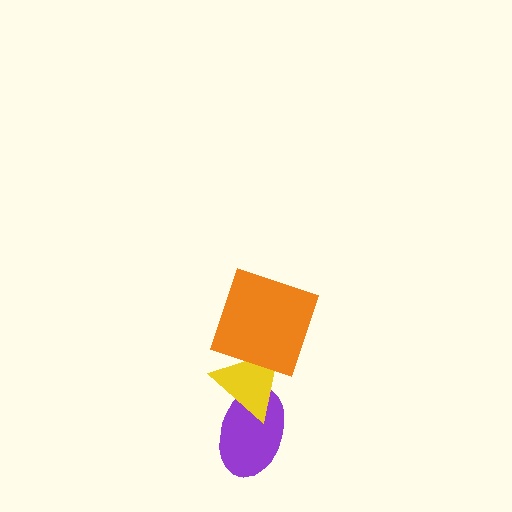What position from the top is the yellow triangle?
The yellow triangle is 2nd from the top.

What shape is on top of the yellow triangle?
The orange square is on top of the yellow triangle.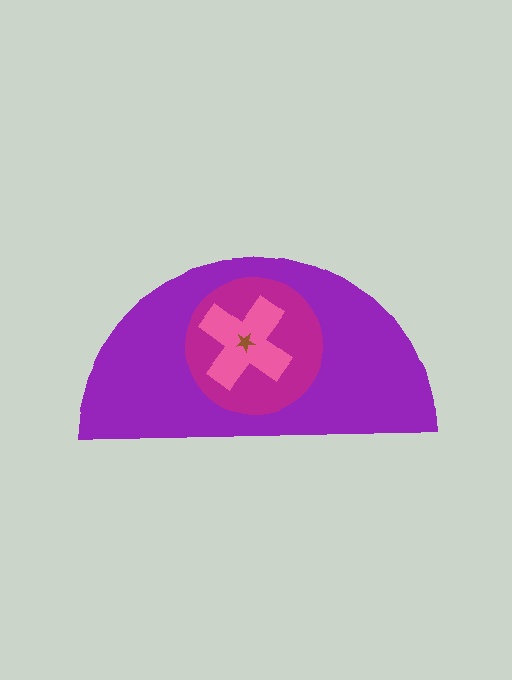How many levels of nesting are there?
4.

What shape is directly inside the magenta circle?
The pink cross.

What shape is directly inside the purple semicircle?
The magenta circle.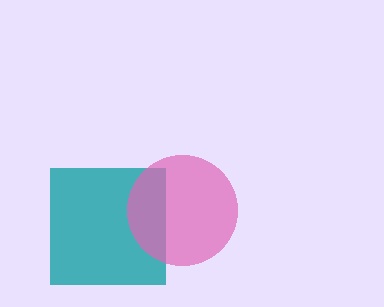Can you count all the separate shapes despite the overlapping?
Yes, there are 2 separate shapes.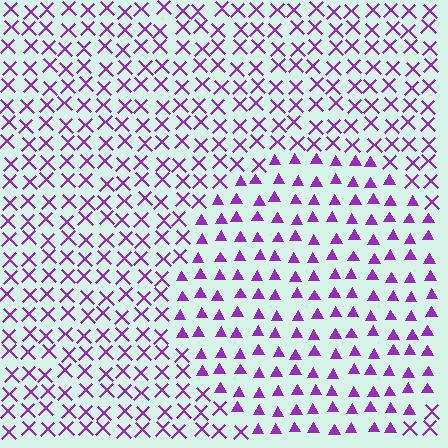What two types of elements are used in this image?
The image uses triangles inside the circle region and X marks outside it.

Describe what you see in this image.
The image is filled with small purple elements arranged in a uniform grid. A circle-shaped region contains triangles, while the surrounding area contains X marks. The boundary is defined purely by the change in element shape.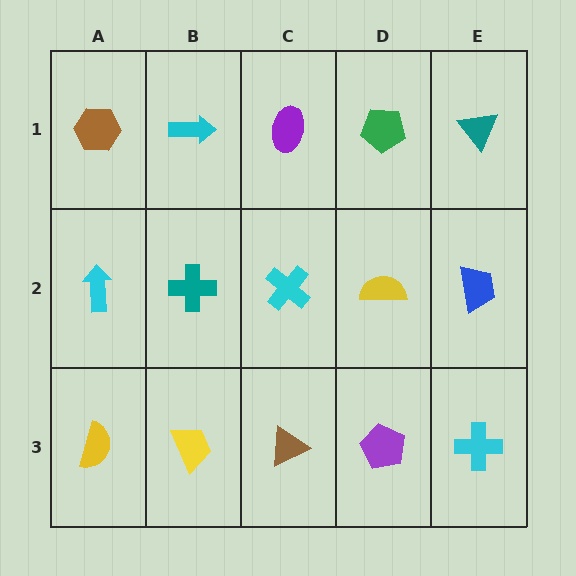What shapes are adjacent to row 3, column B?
A teal cross (row 2, column B), a yellow semicircle (row 3, column A), a brown triangle (row 3, column C).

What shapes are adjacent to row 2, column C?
A purple ellipse (row 1, column C), a brown triangle (row 3, column C), a teal cross (row 2, column B), a yellow semicircle (row 2, column D).